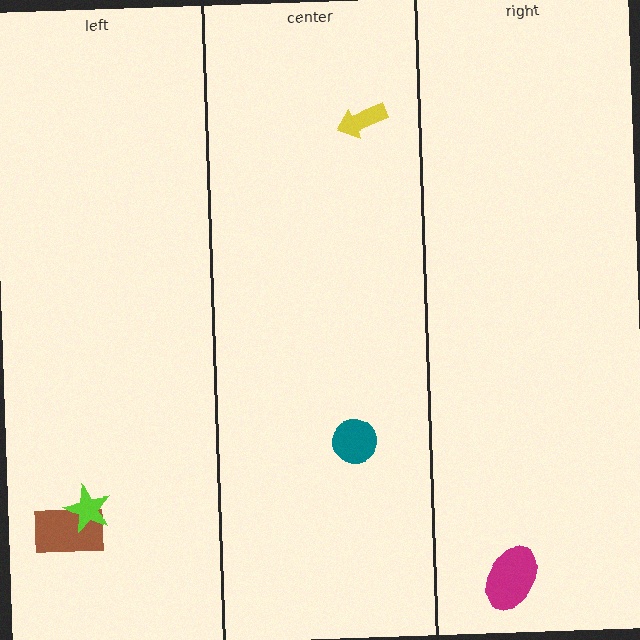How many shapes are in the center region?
2.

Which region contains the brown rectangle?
The left region.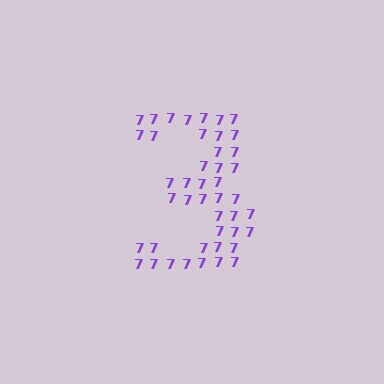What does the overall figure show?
The overall figure shows the digit 3.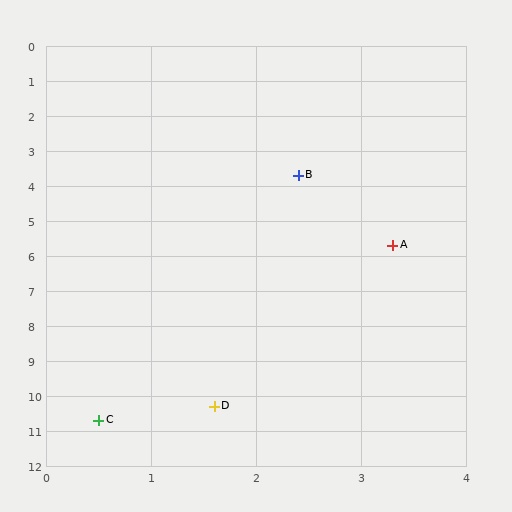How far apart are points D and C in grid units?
Points D and C are about 1.2 grid units apart.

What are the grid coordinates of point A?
Point A is at approximately (3.3, 5.7).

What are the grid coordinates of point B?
Point B is at approximately (2.4, 3.7).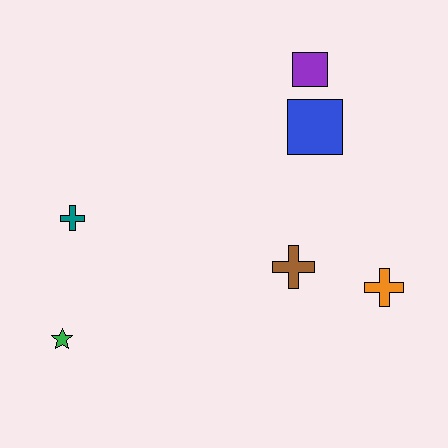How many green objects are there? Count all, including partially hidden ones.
There is 1 green object.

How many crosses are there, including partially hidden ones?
There are 3 crosses.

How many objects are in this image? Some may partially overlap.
There are 6 objects.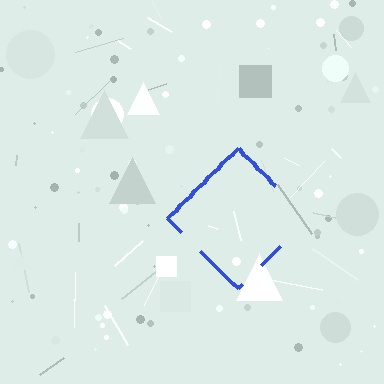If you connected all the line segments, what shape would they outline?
They would outline a diamond.